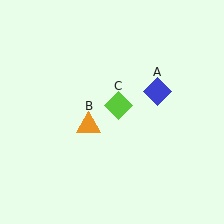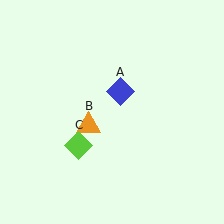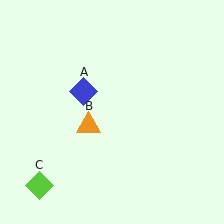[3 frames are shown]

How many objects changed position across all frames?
2 objects changed position: blue diamond (object A), lime diamond (object C).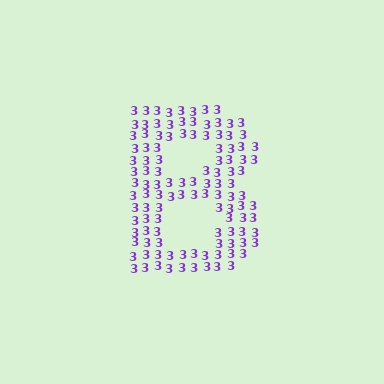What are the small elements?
The small elements are digit 3's.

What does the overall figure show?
The overall figure shows the letter B.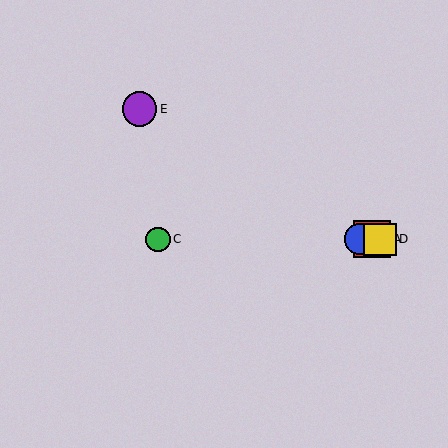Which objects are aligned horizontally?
Objects A, B, C, D are aligned horizontally.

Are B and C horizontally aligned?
Yes, both are at y≈239.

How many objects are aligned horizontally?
4 objects (A, B, C, D) are aligned horizontally.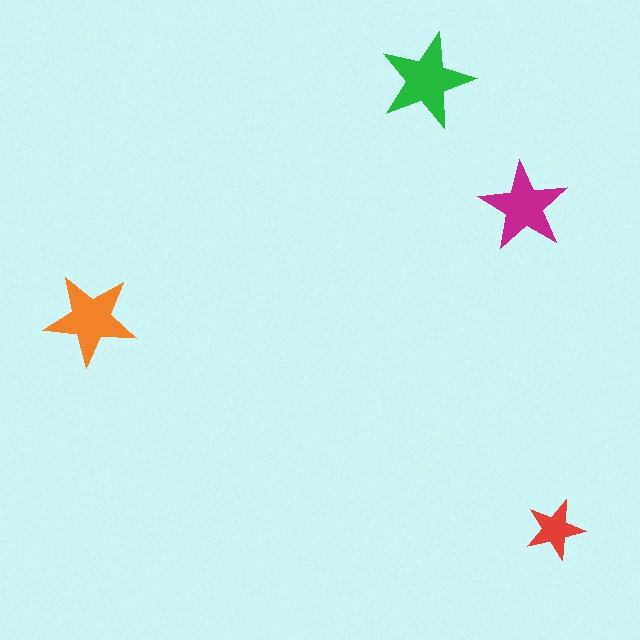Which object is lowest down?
The red star is bottommost.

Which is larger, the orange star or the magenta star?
The orange one.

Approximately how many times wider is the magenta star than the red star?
About 1.5 times wider.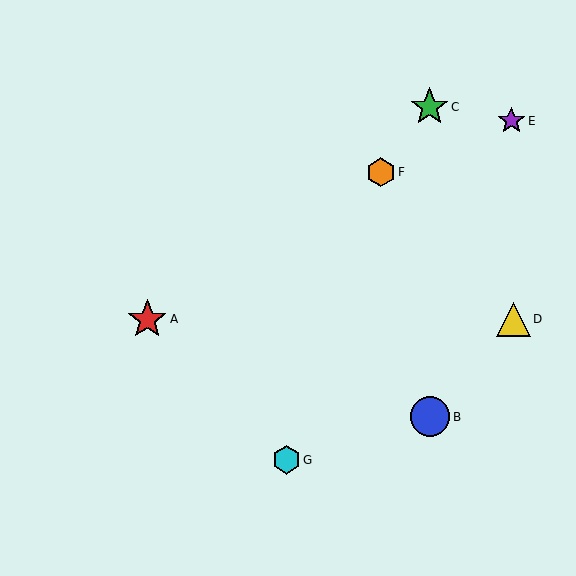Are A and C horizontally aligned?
No, A is at y≈319 and C is at y≈107.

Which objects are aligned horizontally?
Objects A, D are aligned horizontally.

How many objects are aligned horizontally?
2 objects (A, D) are aligned horizontally.